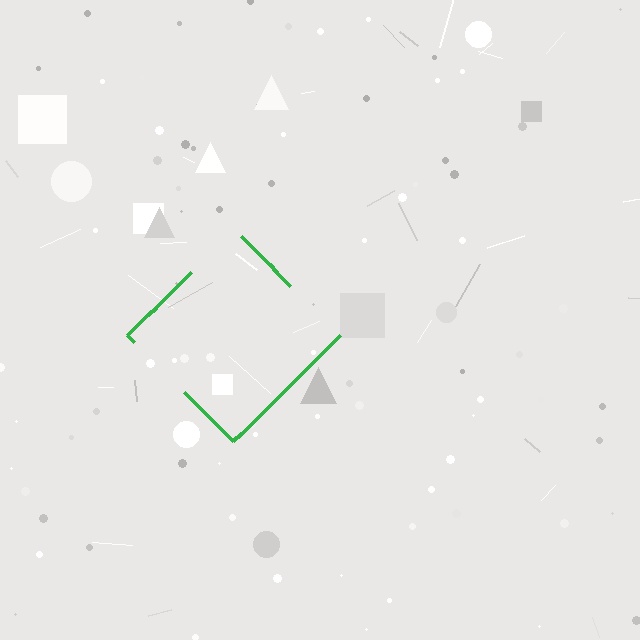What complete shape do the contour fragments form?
The contour fragments form a diamond.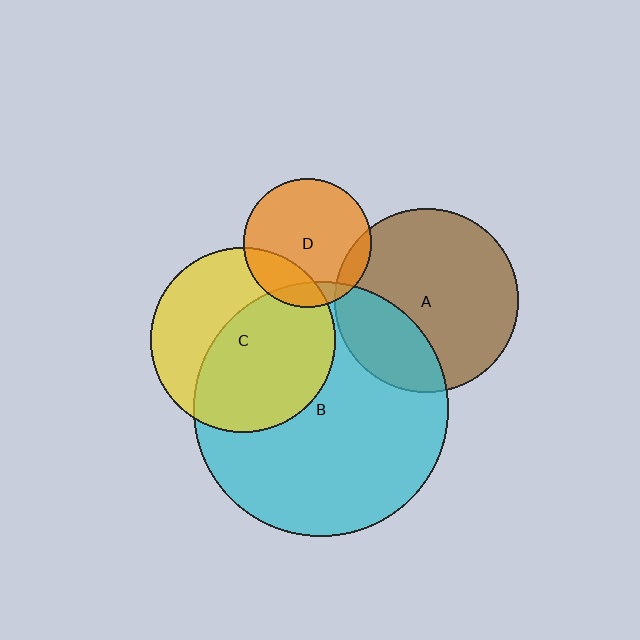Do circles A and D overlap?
Yes.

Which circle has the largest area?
Circle B (cyan).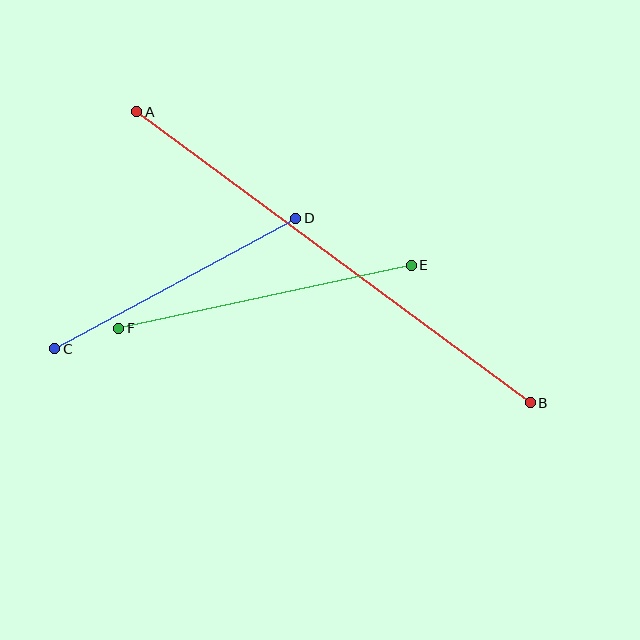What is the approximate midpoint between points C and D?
The midpoint is at approximately (175, 283) pixels.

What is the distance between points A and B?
The distance is approximately 489 pixels.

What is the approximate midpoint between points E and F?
The midpoint is at approximately (265, 297) pixels.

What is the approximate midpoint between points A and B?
The midpoint is at approximately (333, 257) pixels.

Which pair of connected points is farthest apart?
Points A and B are farthest apart.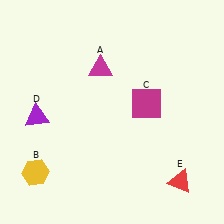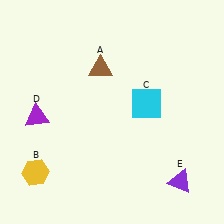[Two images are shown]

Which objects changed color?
A changed from magenta to brown. C changed from magenta to cyan. E changed from red to purple.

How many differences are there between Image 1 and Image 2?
There are 3 differences between the two images.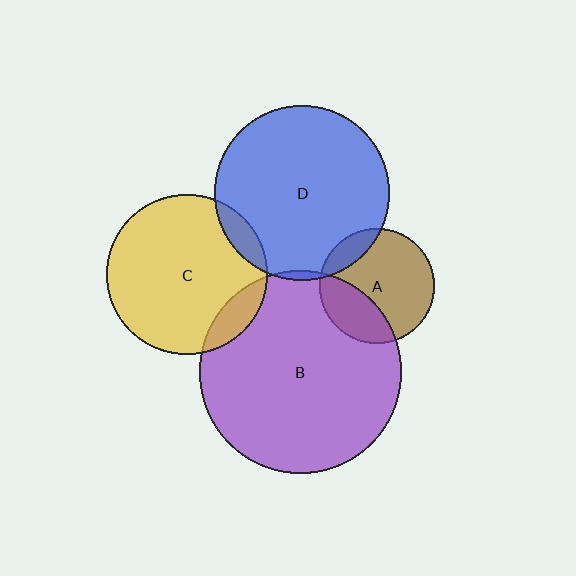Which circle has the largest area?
Circle B (purple).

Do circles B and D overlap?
Yes.